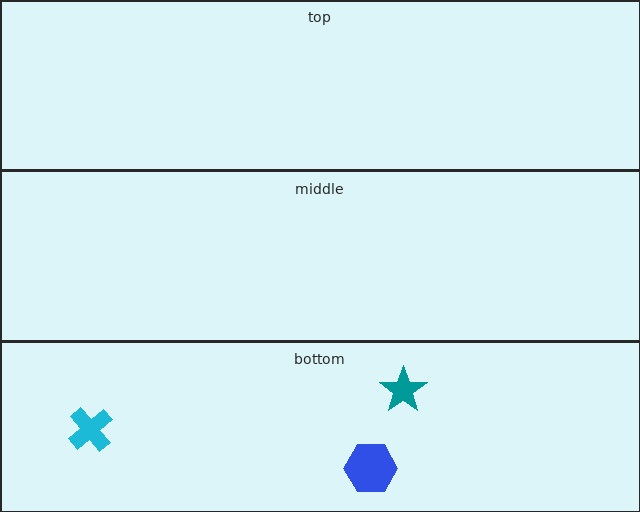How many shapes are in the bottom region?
3.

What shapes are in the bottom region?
The blue hexagon, the teal star, the cyan cross.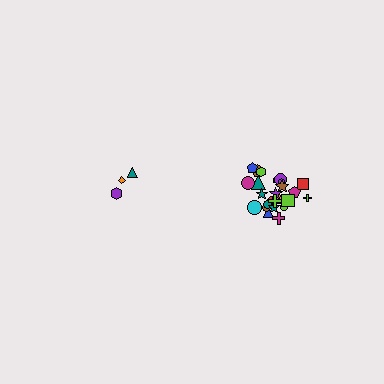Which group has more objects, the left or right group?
The right group.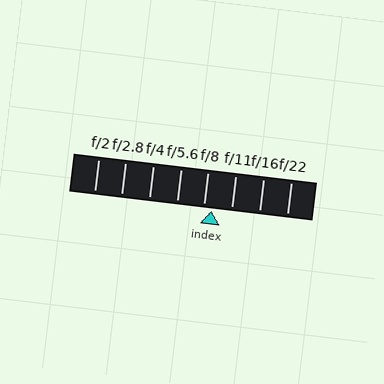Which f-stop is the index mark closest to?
The index mark is closest to f/8.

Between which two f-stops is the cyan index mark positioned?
The index mark is between f/8 and f/11.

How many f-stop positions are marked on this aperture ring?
There are 8 f-stop positions marked.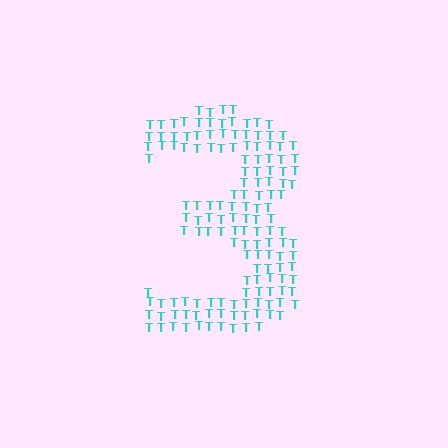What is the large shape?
The large shape is the digit 3.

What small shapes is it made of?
It is made of small letter T's.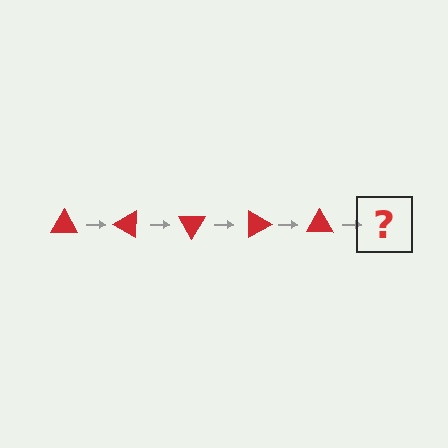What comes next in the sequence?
The next element should be a red triangle rotated 150 degrees.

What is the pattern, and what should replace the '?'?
The pattern is that the triangle rotates 30 degrees each step. The '?' should be a red triangle rotated 150 degrees.